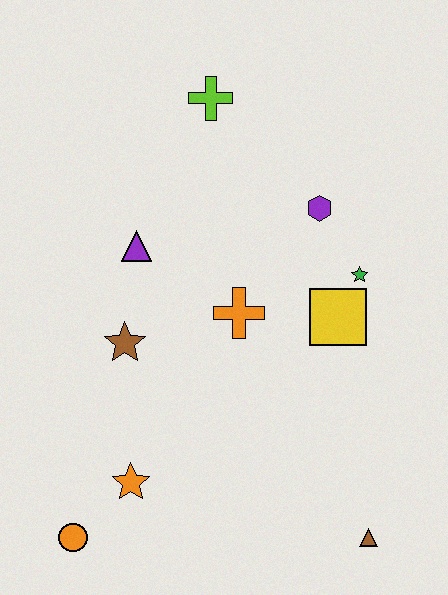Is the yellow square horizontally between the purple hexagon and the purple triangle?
No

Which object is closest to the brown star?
The purple triangle is closest to the brown star.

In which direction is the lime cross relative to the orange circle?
The lime cross is above the orange circle.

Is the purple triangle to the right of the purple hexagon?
No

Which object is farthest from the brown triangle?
The lime cross is farthest from the brown triangle.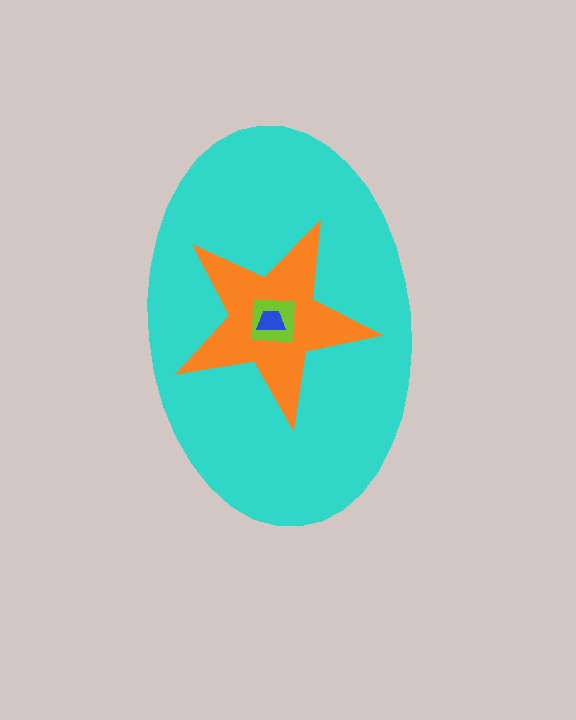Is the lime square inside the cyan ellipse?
Yes.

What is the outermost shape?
The cyan ellipse.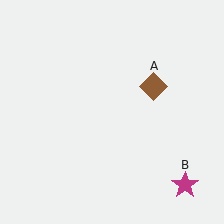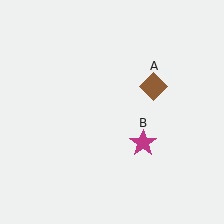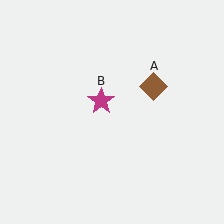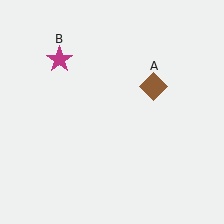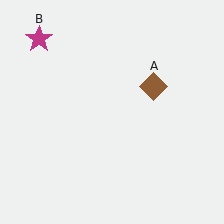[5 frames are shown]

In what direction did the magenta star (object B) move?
The magenta star (object B) moved up and to the left.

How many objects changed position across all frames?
1 object changed position: magenta star (object B).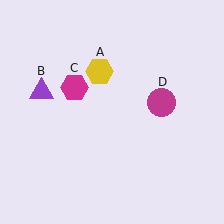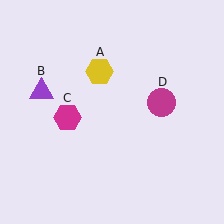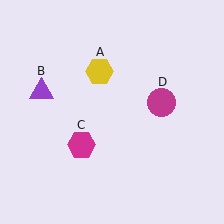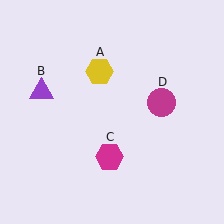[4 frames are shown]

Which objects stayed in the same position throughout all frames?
Yellow hexagon (object A) and purple triangle (object B) and magenta circle (object D) remained stationary.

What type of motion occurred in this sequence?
The magenta hexagon (object C) rotated counterclockwise around the center of the scene.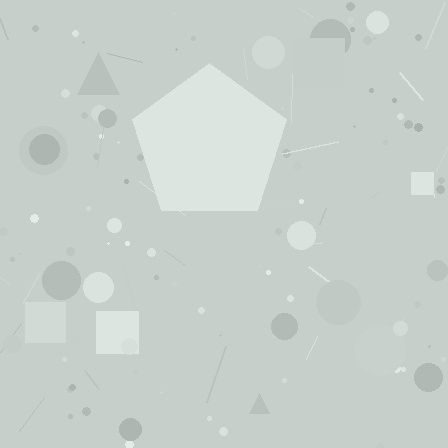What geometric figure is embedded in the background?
A pentagon is embedded in the background.